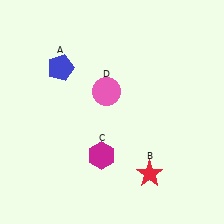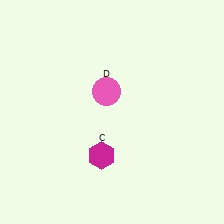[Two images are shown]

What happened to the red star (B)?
The red star (B) was removed in Image 2. It was in the bottom-right area of Image 1.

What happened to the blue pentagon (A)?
The blue pentagon (A) was removed in Image 2. It was in the top-left area of Image 1.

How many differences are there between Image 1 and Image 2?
There are 2 differences between the two images.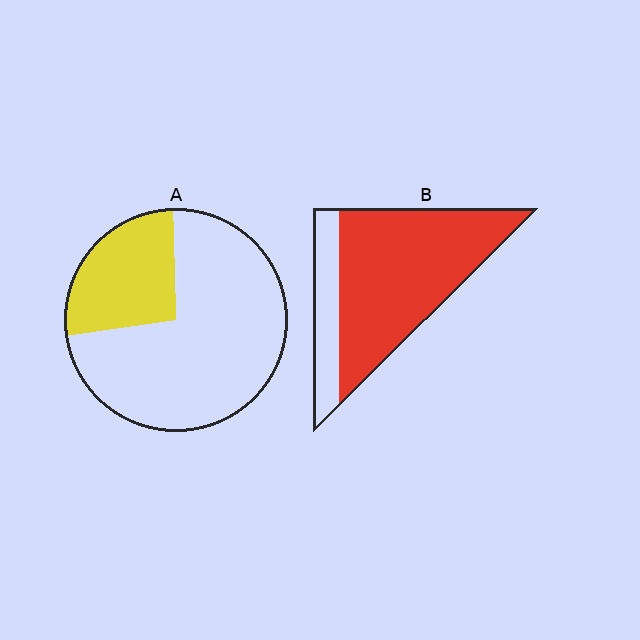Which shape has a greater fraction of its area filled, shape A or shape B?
Shape B.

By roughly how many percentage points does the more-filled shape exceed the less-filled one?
By roughly 50 percentage points (B over A).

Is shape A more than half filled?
No.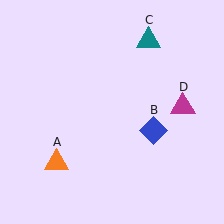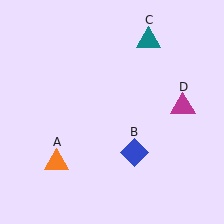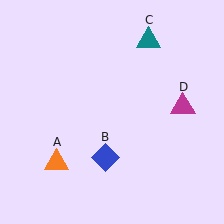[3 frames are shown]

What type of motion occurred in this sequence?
The blue diamond (object B) rotated clockwise around the center of the scene.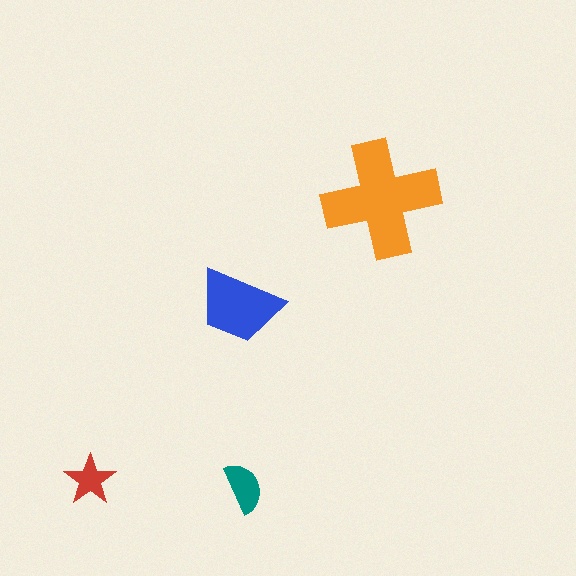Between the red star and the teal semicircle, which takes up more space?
The teal semicircle.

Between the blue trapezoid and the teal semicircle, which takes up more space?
The blue trapezoid.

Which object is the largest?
The orange cross.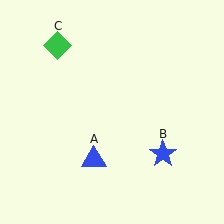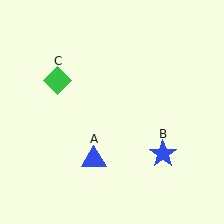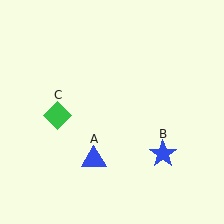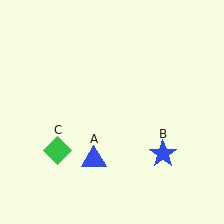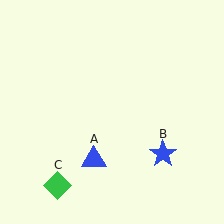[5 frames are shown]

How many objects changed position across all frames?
1 object changed position: green diamond (object C).